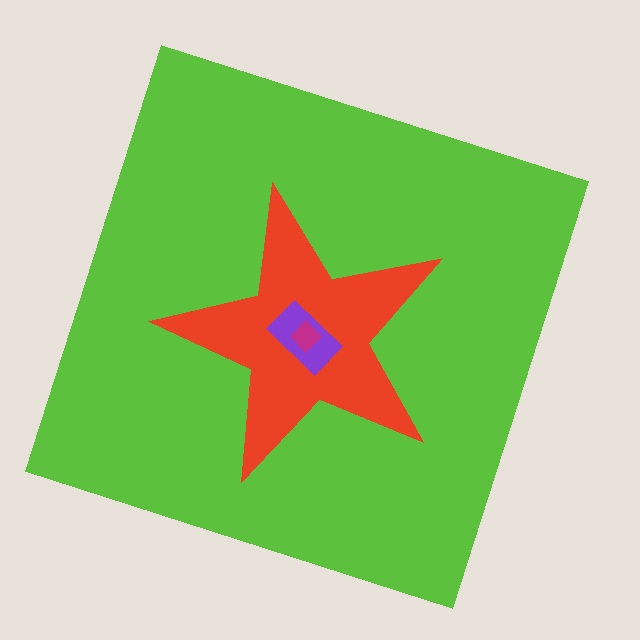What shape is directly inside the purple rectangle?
The magenta diamond.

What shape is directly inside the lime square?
The red star.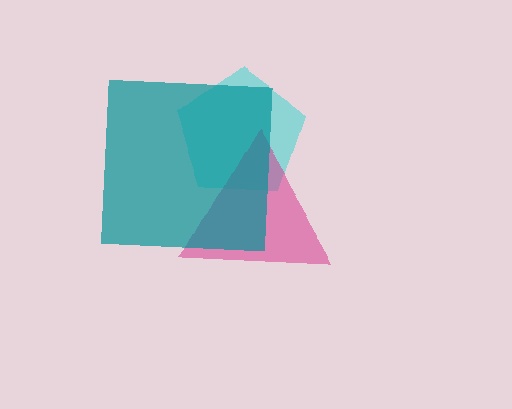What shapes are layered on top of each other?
The layered shapes are: a cyan pentagon, a magenta triangle, a teal square.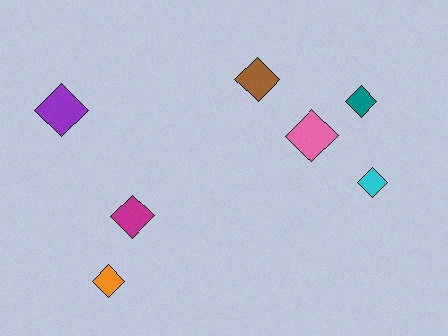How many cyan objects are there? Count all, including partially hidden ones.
There is 1 cyan object.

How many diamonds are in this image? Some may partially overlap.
There are 7 diamonds.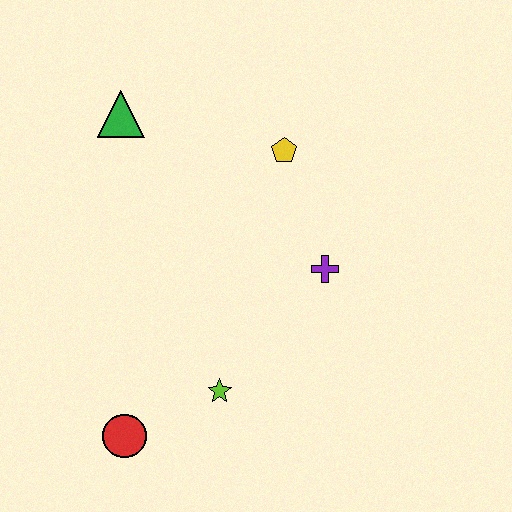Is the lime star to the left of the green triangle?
No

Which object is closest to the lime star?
The red circle is closest to the lime star.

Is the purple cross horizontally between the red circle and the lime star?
No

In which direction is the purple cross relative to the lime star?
The purple cross is above the lime star.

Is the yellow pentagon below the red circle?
No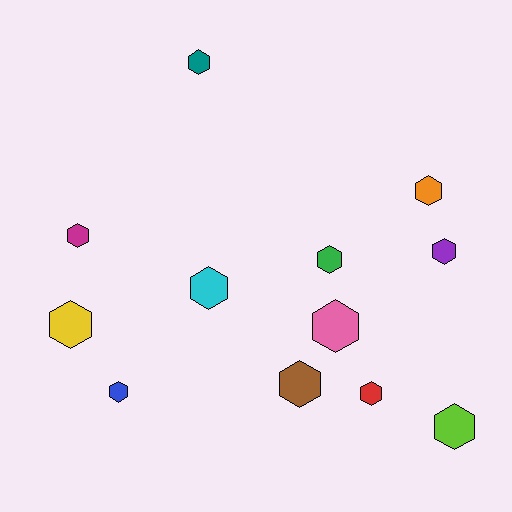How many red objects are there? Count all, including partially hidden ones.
There is 1 red object.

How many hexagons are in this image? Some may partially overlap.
There are 12 hexagons.